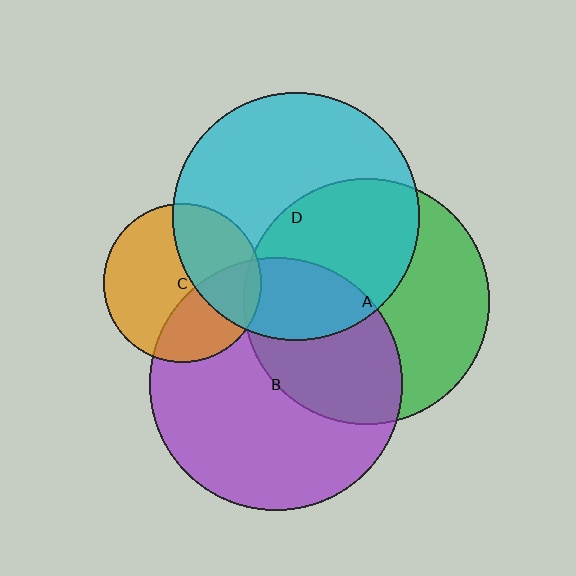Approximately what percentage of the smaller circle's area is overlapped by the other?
Approximately 45%.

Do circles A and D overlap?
Yes.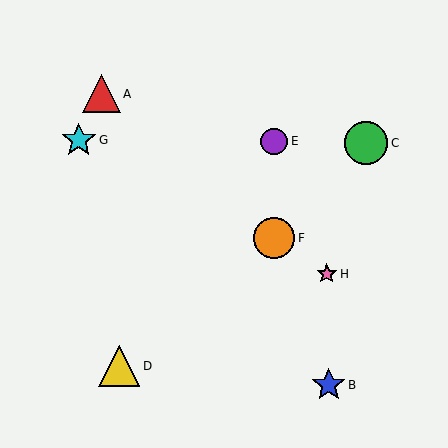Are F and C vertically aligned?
No, F is at x≈274 and C is at x≈366.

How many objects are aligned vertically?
2 objects (E, F) are aligned vertically.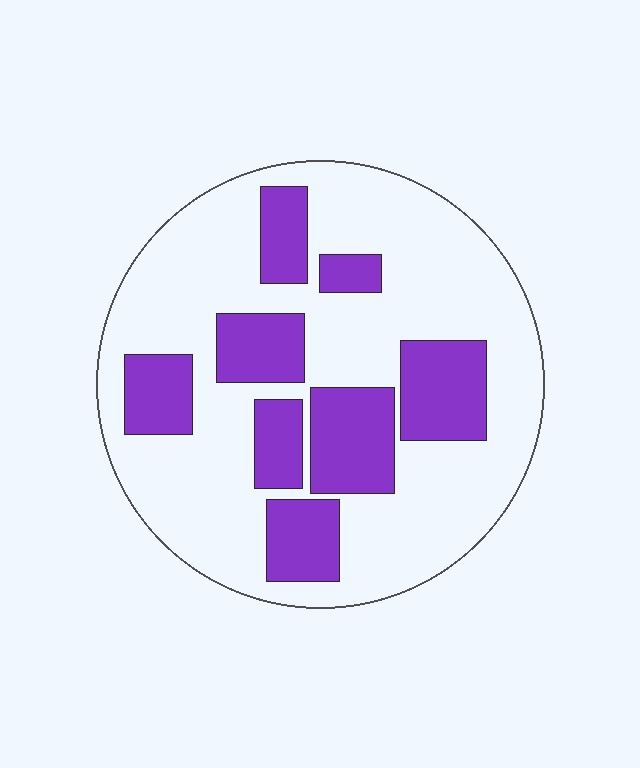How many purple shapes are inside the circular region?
8.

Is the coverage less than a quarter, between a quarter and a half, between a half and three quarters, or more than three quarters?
Between a quarter and a half.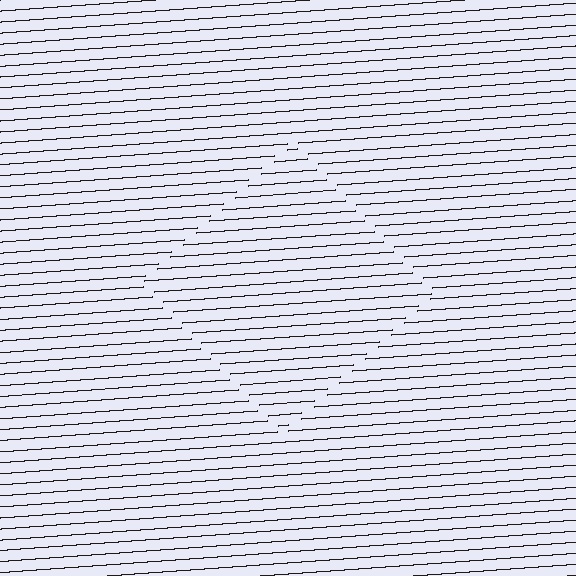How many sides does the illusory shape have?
4 sides — the line-ends trace a square.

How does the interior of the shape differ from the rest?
The interior of the shape contains the same grating, shifted by half a period — the contour is defined by the phase discontinuity where line-ends from the inner and outer gratings abut.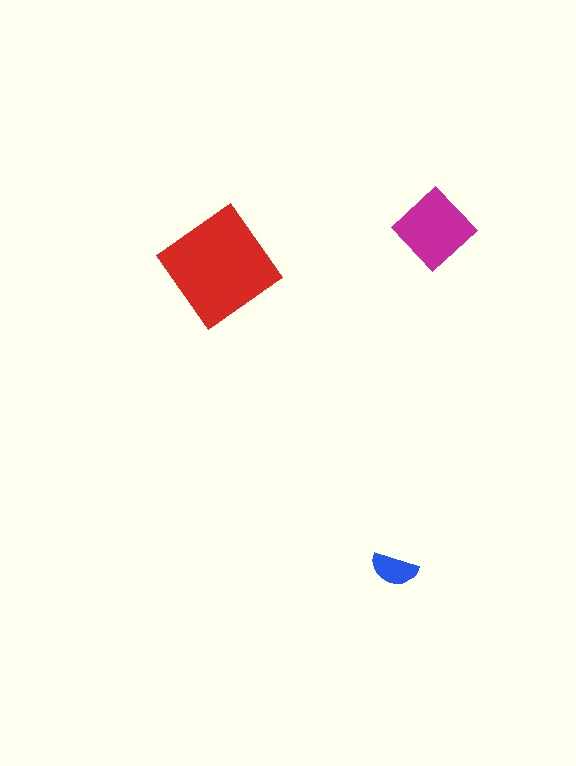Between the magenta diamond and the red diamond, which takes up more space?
The red diamond.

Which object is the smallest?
The blue semicircle.